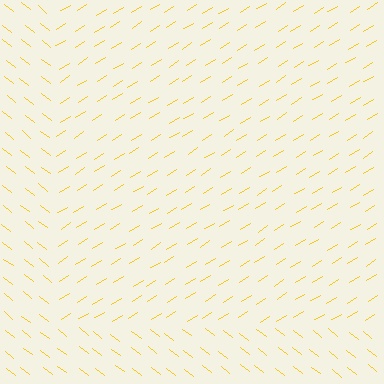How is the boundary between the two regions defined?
The boundary is defined purely by a change in line orientation (approximately 70 degrees difference). All lines are the same color and thickness.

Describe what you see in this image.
The image is filled with small yellow line segments. A rectangle region in the image has lines oriented differently from the surrounding lines, creating a visible texture boundary.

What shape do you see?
I see a rectangle.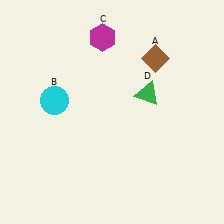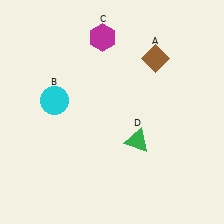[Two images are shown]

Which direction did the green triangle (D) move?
The green triangle (D) moved down.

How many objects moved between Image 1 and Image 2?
1 object moved between the two images.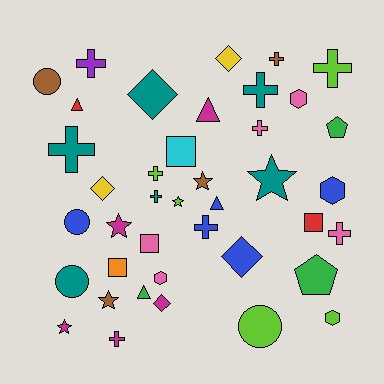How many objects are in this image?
There are 40 objects.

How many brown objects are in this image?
There are 4 brown objects.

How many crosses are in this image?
There are 11 crosses.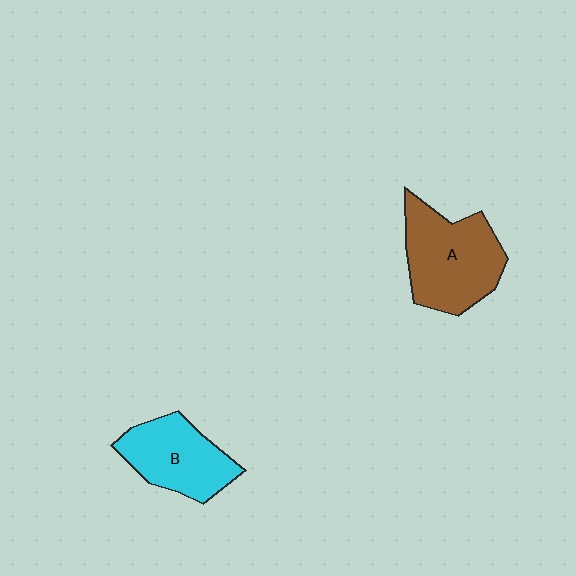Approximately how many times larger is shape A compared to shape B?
Approximately 1.3 times.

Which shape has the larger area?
Shape A (brown).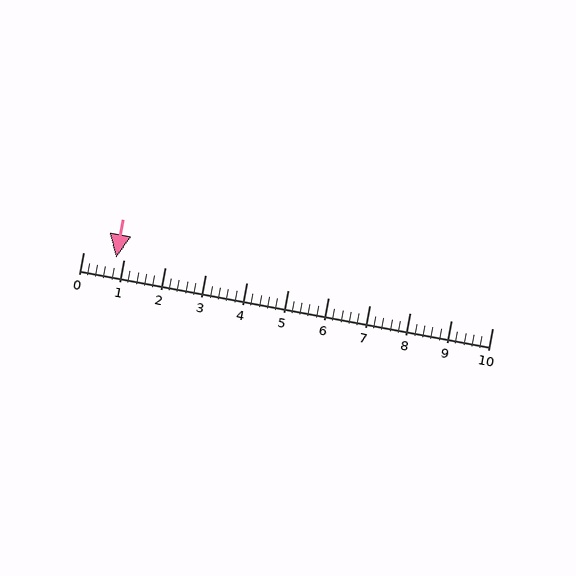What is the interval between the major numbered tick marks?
The major tick marks are spaced 1 units apart.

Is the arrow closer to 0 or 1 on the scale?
The arrow is closer to 1.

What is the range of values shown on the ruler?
The ruler shows values from 0 to 10.